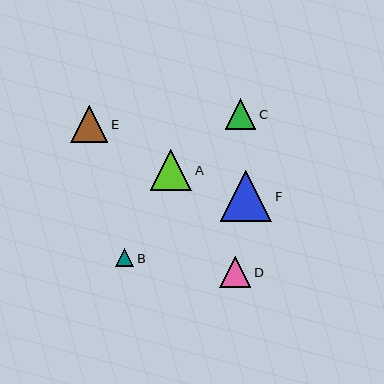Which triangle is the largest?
Triangle F is the largest with a size of approximately 51 pixels.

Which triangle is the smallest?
Triangle B is the smallest with a size of approximately 18 pixels.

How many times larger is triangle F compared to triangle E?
Triangle F is approximately 1.4 times the size of triangle E.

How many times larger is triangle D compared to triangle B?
Triangle D is approximately 1.7 times the size of triangle B.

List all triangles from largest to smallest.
From largest to smallest: F, A, E, D, C, B.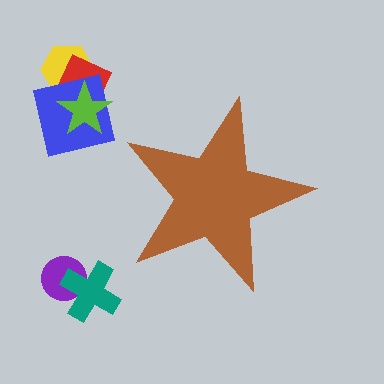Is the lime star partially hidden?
No, the lime star is fully visible.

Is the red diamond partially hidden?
No, the red diamond is fully visible.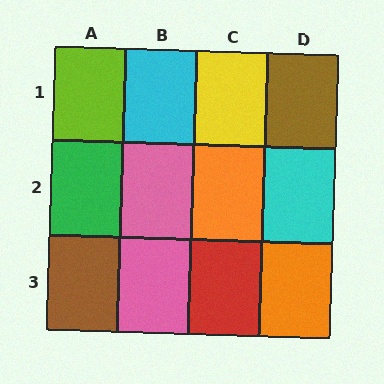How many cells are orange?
2 cells are orange.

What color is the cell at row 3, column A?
Brown.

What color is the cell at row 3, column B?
Pink.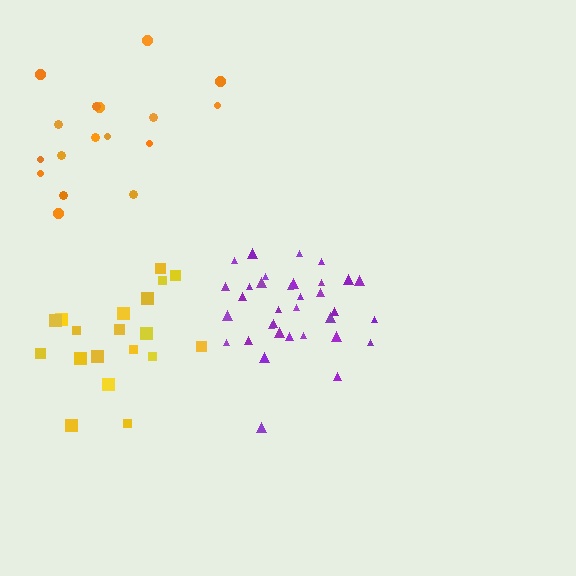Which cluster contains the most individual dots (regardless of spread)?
Purple (34).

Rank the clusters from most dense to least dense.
purple, yellow, orange.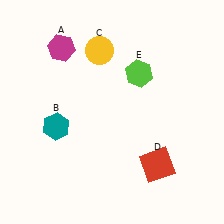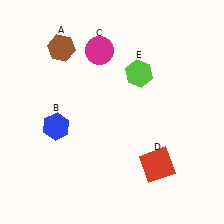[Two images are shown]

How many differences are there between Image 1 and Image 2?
There are 3 differences between the two images.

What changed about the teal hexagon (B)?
In Image 1, B is teal. In Image 2, it changed to blue.